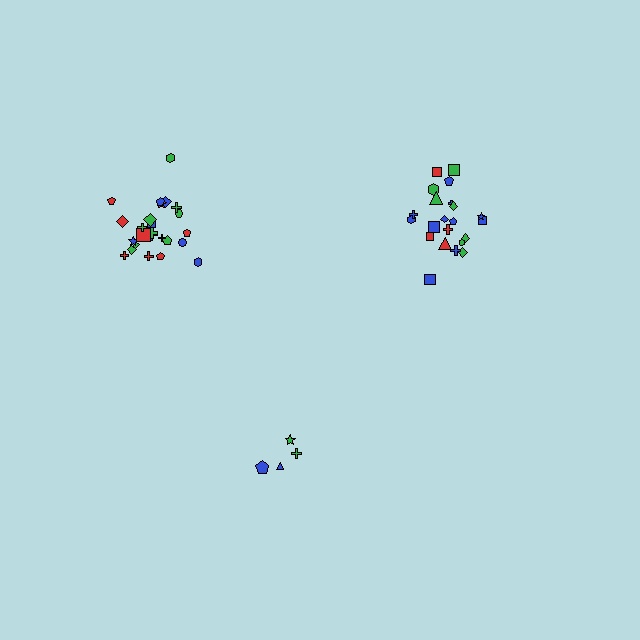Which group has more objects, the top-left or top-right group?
The top-left group.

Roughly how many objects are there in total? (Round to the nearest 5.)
Roughly 50 objects in total.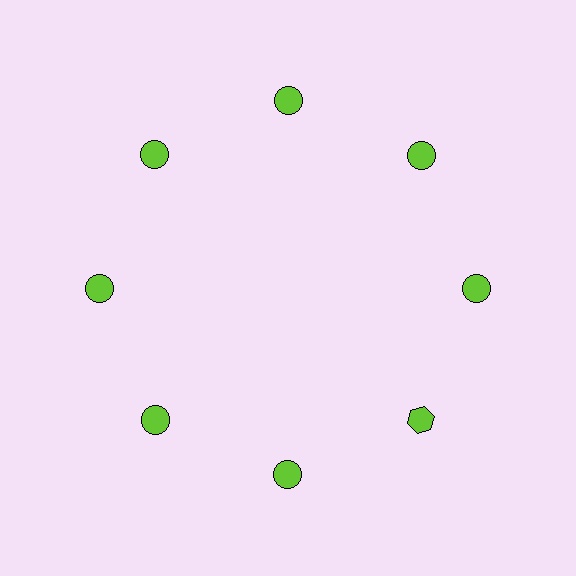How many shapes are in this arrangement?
There are 8 shapes arranged in a ring pattern.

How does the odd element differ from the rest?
It has a different shape: hexagon instead of circle.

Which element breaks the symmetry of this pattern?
The lime hexagon at roughly the 4 o'clock position breaks the symmetry. All other shapes are lime circles.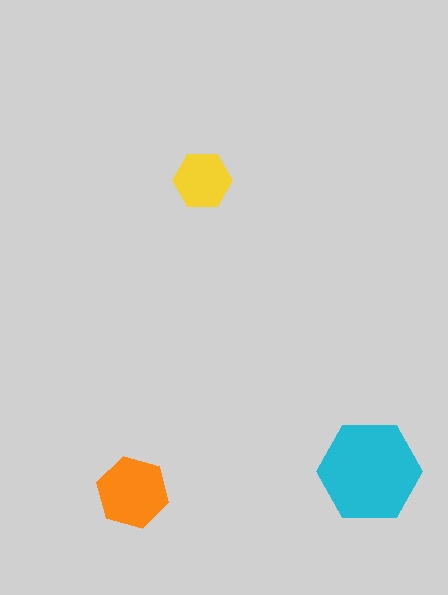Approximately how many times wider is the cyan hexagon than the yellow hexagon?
About 2 times wider.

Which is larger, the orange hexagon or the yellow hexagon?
The orange one.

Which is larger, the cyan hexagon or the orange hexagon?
The cyan one.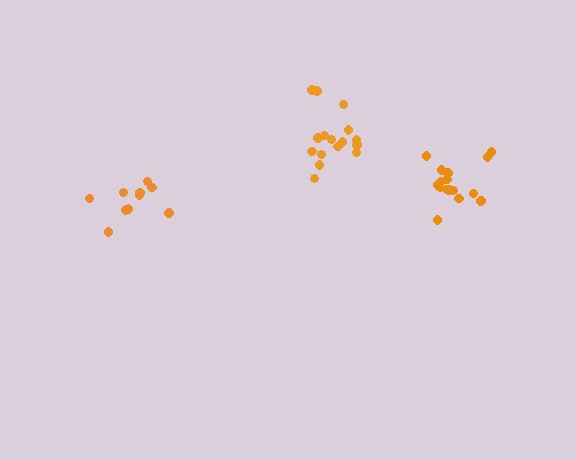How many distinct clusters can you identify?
There are 3 distinct clusters.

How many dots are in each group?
Group 1: 10 dots, Group 2: 16 dots, Group 3: 16 dots (42 total).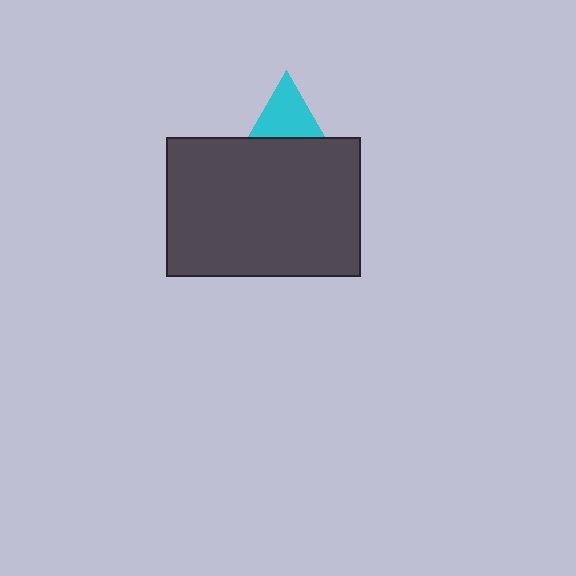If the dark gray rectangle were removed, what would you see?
You would see the complete cyan triangle.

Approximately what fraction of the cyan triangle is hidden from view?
Roughly 43% of the cyan triangle is hidden behind the dark gray rectangle.